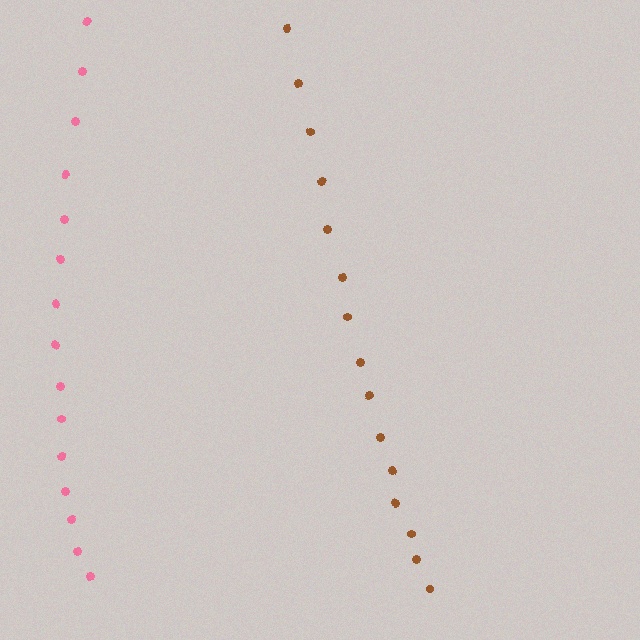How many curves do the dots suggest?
There are 2 distinct paths.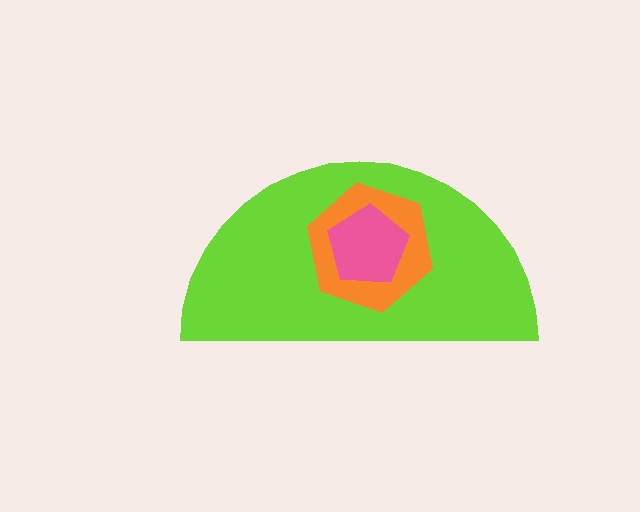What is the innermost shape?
The pink pentagon.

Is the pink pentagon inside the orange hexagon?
Yes.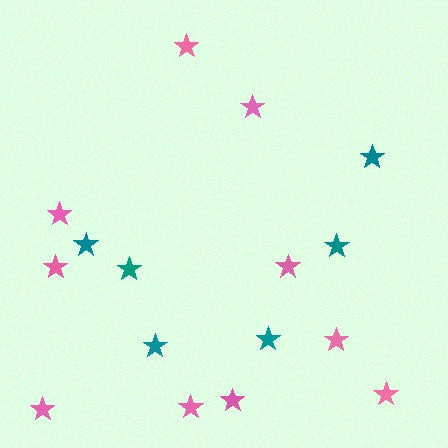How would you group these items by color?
There are 2 groups: one group of teal stars (6) and one group of pink stars (10).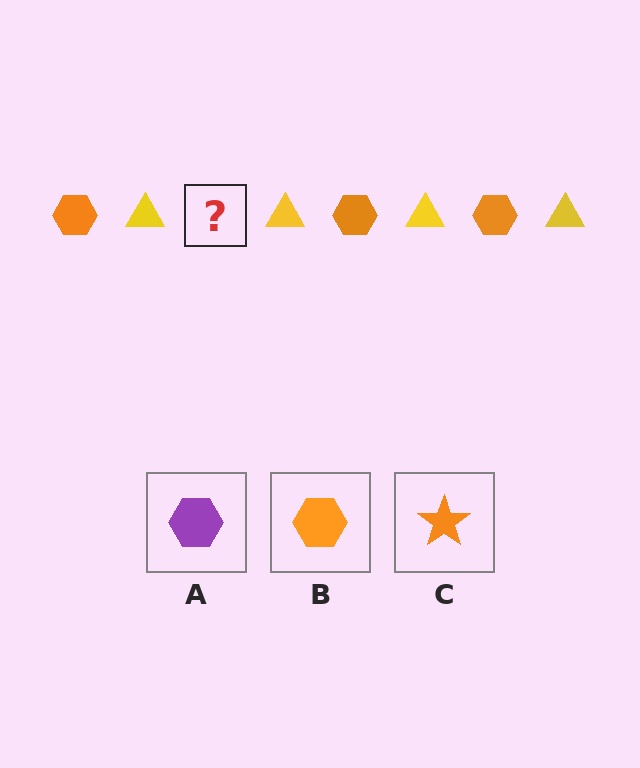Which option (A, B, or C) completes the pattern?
B.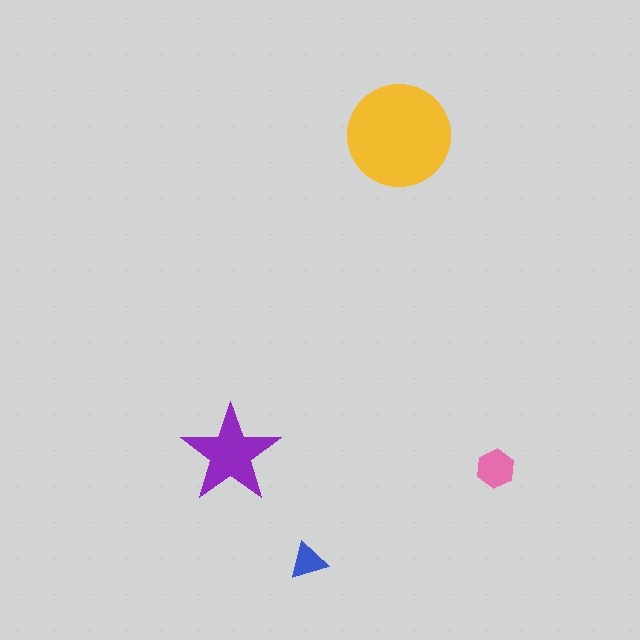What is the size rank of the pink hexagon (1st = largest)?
3rd.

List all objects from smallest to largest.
The blue triangle, the pink hexagon, the purple star, the yellow circle.